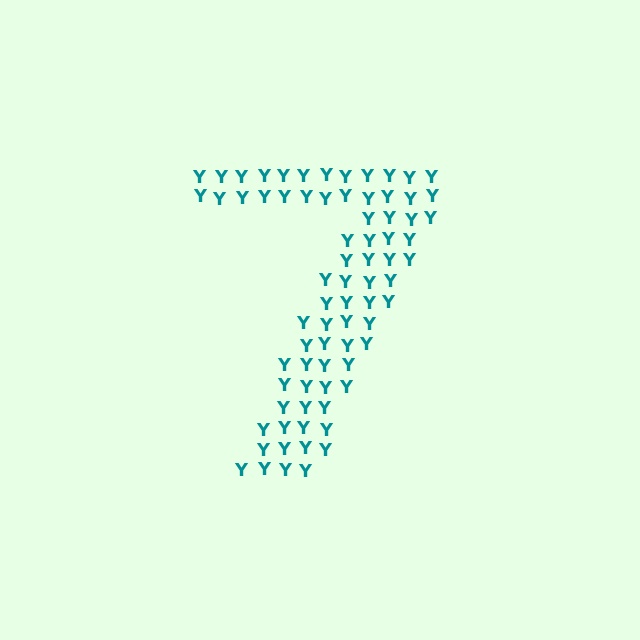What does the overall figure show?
The overall figure shows the digit 7.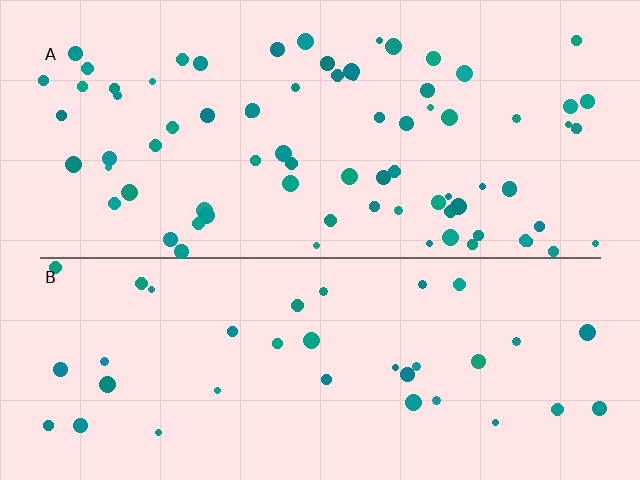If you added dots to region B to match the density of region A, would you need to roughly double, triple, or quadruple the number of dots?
Approximately double.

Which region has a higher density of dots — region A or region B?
A (the top).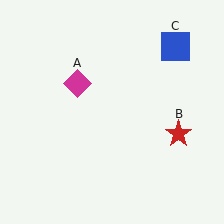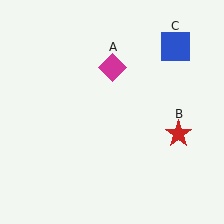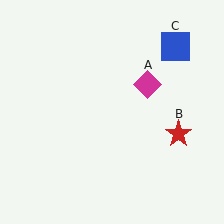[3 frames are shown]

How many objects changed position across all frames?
1 object changed position: magenta diamond (object A).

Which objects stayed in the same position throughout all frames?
Red star (object B) and blue square (object C) remained stationary.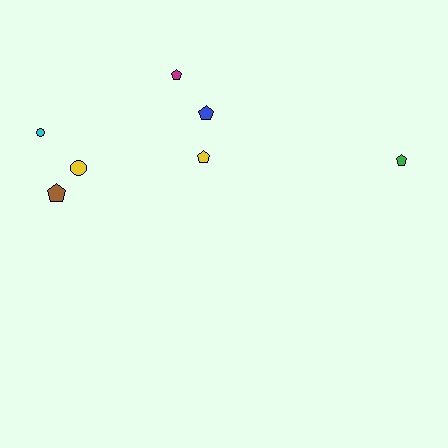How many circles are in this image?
There are 2 circles.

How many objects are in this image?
There are 7 objects.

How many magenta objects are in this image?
There is 1 magenta object.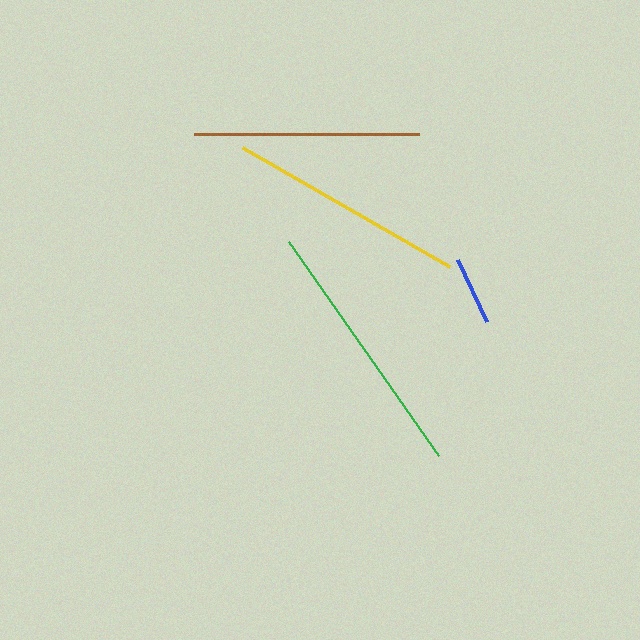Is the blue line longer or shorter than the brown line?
The brown line is longer than the blue line.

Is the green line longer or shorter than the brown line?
The green line is longer than the brown line.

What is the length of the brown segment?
The brown segment is approximately 225 pixels long.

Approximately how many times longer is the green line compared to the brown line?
The green line is approximately 1.2 times the length of the brown line.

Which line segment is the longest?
The green line is the longest at approximately 262 pixels.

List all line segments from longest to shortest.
From longest to shortest: green, yellow, brown, blue.